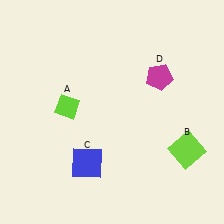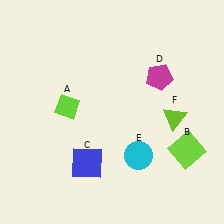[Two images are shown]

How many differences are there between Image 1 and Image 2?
There are 2 differences between the two images.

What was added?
A cyan circle (E), a lime triangle (F) were added in Image 2.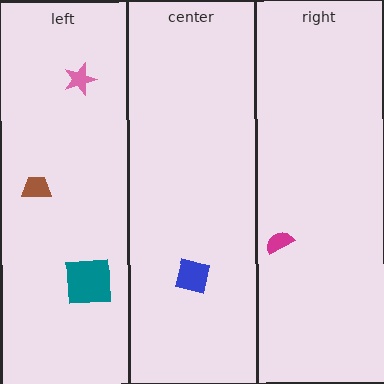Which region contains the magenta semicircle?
The right region.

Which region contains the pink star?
The left region.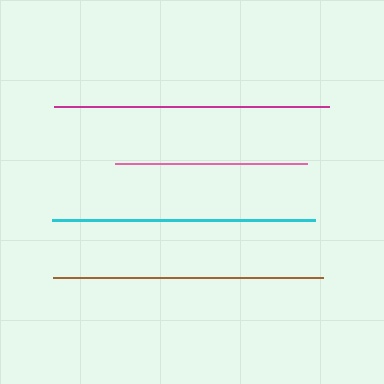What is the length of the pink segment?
The pink segment is approximately 192 pixels long.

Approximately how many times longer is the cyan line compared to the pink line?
The cyan line is approximately 1.4 times the length of the pink line.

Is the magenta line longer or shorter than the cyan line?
The magenta line is longer than the cyan line.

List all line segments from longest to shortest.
From longest to shortest: magenta, brown, cyan, pink.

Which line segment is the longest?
The magenta line is the longest at approximately 275 pixels.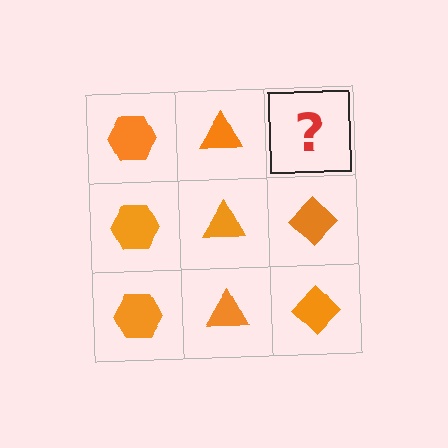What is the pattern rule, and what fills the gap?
The rule is that each column has a consistent shape. The gap should be filled with an orange diamond.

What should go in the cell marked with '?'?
The missing cell should contain an orange diamond.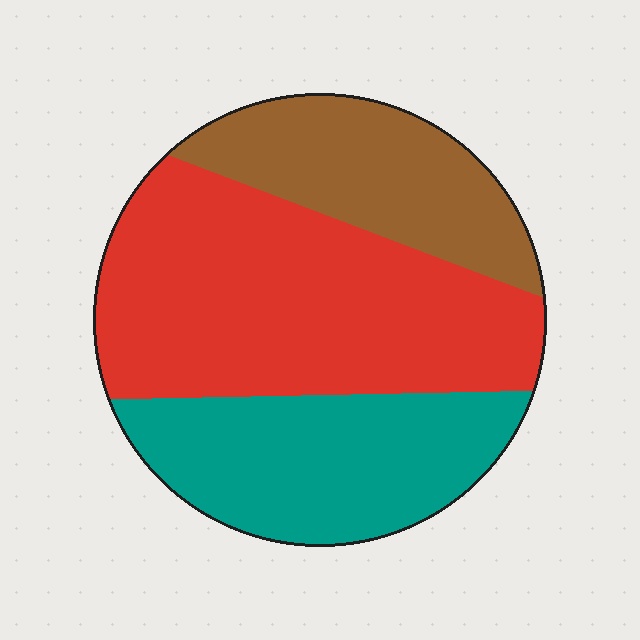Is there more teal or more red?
Red.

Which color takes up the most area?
Red, at roughly 50%.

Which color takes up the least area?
Brown, at roughly 25%.